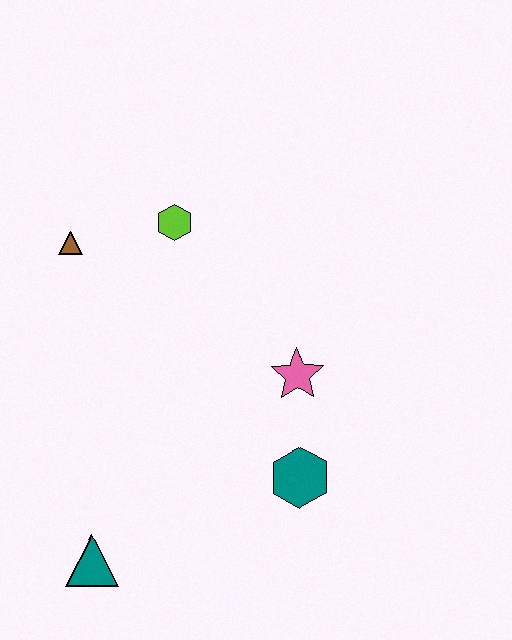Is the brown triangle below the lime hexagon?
Yes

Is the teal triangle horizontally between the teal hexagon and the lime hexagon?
No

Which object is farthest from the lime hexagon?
The teal triangle is farthest from the lime hexagon.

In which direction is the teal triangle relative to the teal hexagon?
The teal triangle is to the left of the teal hexagon.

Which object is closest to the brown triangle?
The lime hexagon is closest to the brown triangle.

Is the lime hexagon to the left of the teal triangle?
No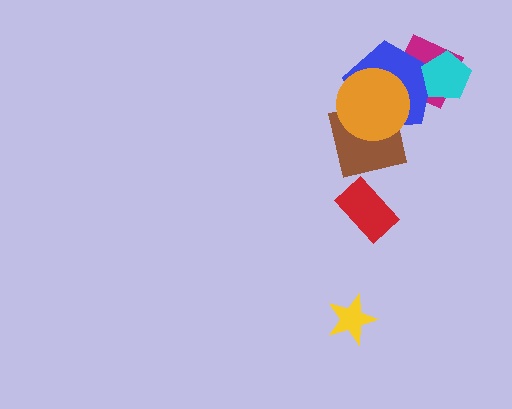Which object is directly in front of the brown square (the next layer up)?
The blue pentagon is directly in front of the brown square.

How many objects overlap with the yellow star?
0 objects overlap with the yellow star.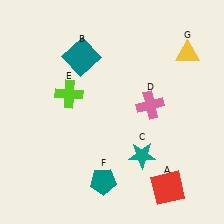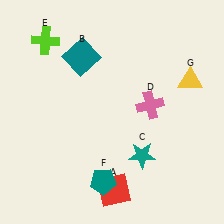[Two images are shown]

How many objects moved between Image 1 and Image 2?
3 objects moved between the two images.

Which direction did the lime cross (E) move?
The lime cross (E) moved up.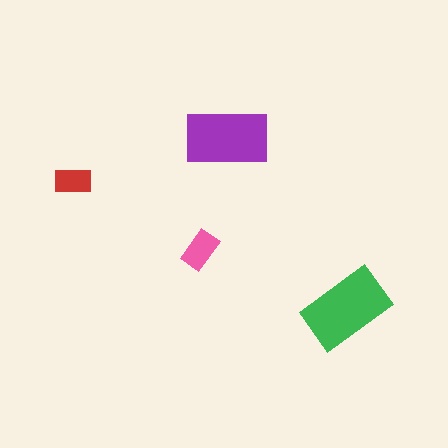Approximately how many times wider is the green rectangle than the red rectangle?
About 2.5 times wider.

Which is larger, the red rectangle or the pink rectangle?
The pink one.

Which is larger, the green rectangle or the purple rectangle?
The green one.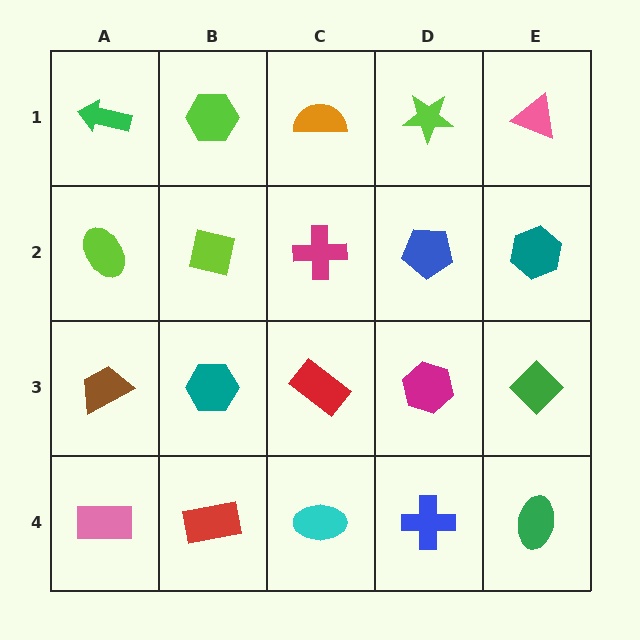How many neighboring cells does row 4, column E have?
2.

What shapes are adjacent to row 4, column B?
A teal hexagon (row 3, column B), a pink rectangle (row 4, column A), a cyan ellipse (row 4, column C).